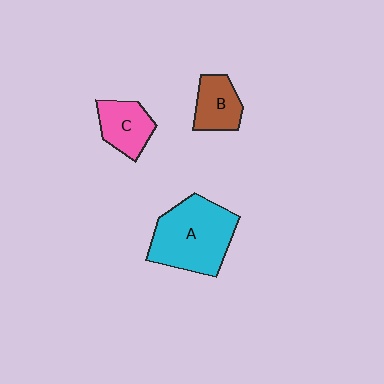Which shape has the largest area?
Shape A (cyan).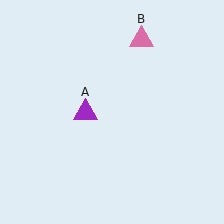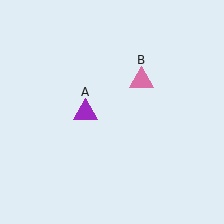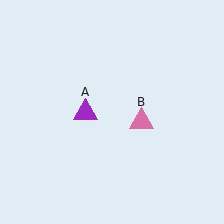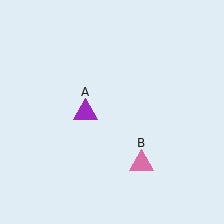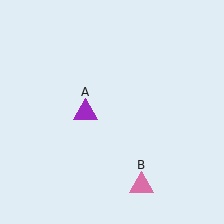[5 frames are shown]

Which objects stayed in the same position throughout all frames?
Purple triangle (object A) remained stationary.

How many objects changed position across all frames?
1 object changed position: pink triangle (object B).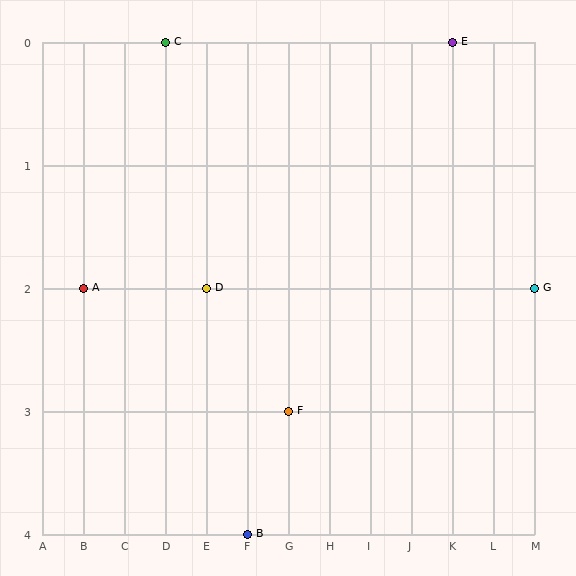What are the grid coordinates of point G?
Point G is at grid coordinates (M, 2).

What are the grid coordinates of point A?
Point A is at grid coordinates (B, 2).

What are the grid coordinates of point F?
Point F is at grid coordinates (G, 3).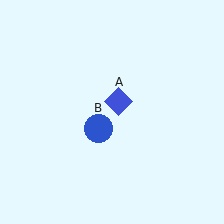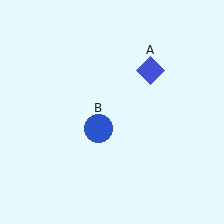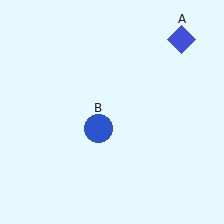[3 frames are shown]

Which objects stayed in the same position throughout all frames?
Blue circle (object B) remained stationary.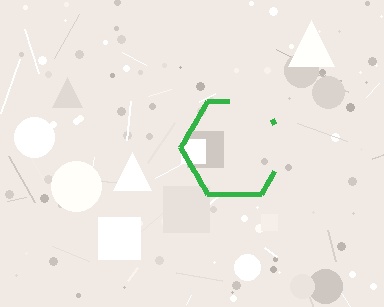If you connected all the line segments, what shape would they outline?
They would outline a hexagon.